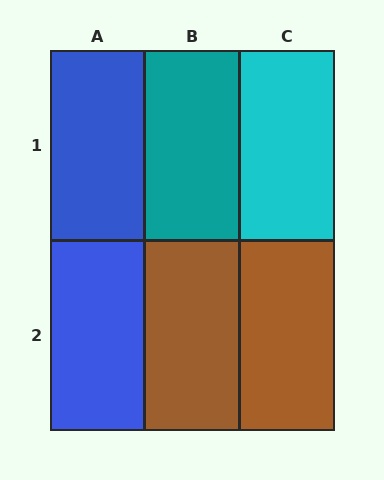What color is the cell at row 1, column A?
Blue.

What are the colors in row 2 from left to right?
Blue, brown, brown.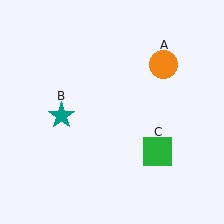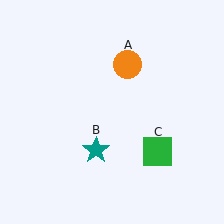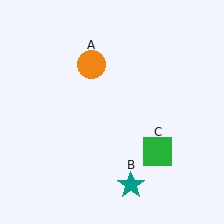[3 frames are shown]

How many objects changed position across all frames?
2 objects changed position: orange circle (object A), teal star (object B).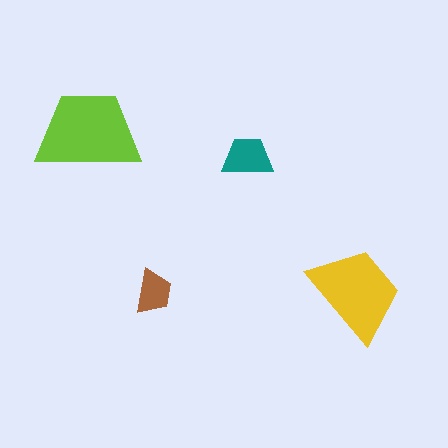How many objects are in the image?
There are 4 objects in the image.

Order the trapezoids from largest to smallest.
the lime one, the yellow one, the teal one, the brown one.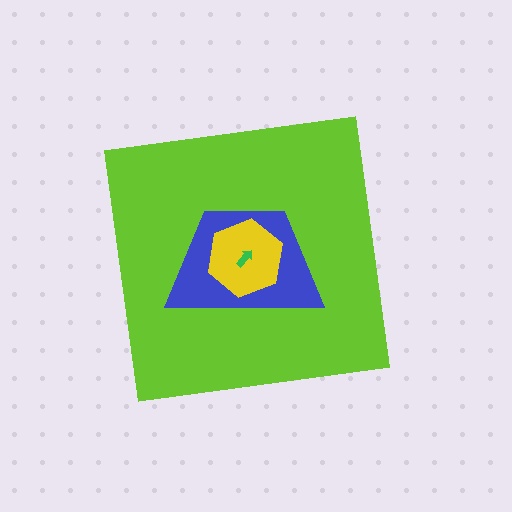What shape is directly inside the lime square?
The blue trapezoid.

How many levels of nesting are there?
4.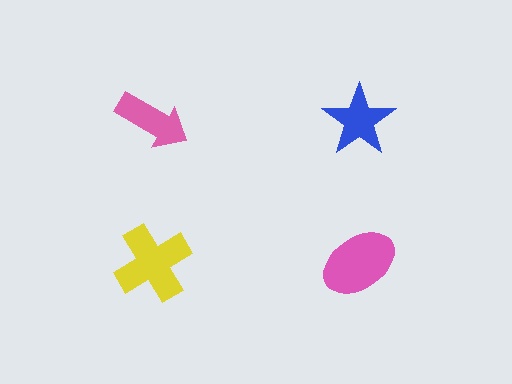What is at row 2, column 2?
A pink ellipse.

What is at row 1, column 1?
A pink arrow.